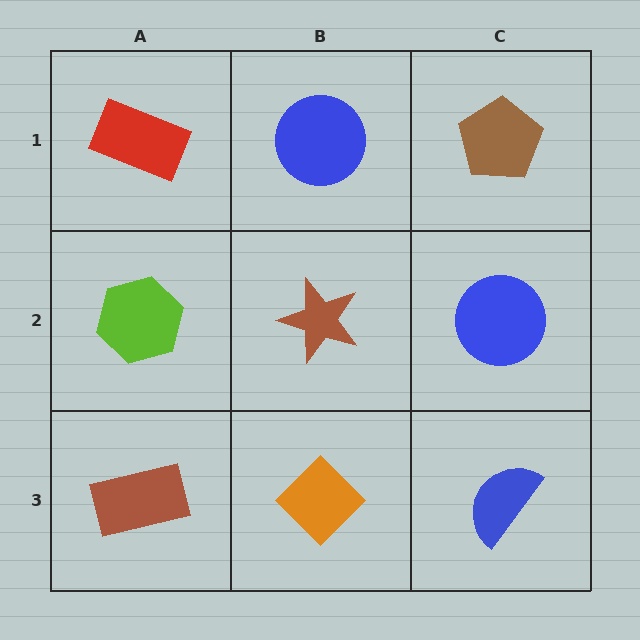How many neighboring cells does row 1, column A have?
2.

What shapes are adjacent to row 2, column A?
A red rectangle (row 1, column A), a brown rectangle (row 3, column A), a brown star (row 2, column B).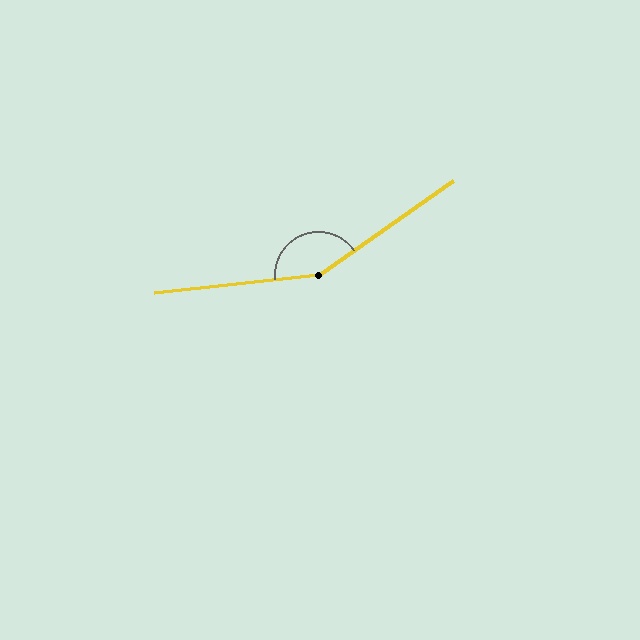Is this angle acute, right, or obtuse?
It is obtuse.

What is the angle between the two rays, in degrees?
Approximately 151 degrees.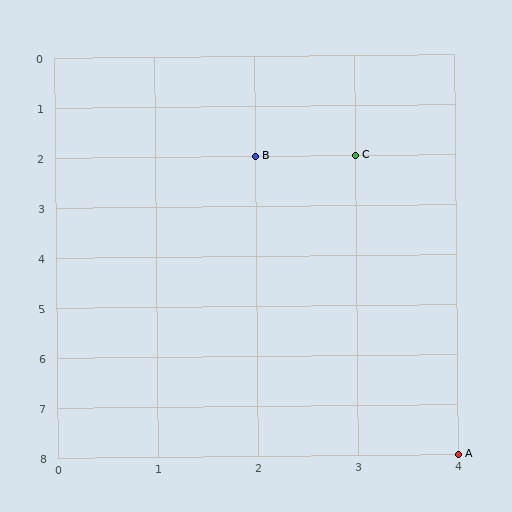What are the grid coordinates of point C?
Point C is at grid coordinates (3, 2).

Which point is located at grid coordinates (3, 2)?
Point C is at (3, 2).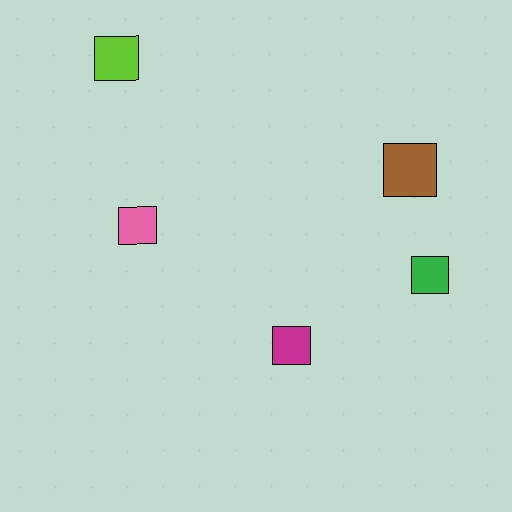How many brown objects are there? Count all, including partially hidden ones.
There is 1 brown object.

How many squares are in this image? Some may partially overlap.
There are 5 squares.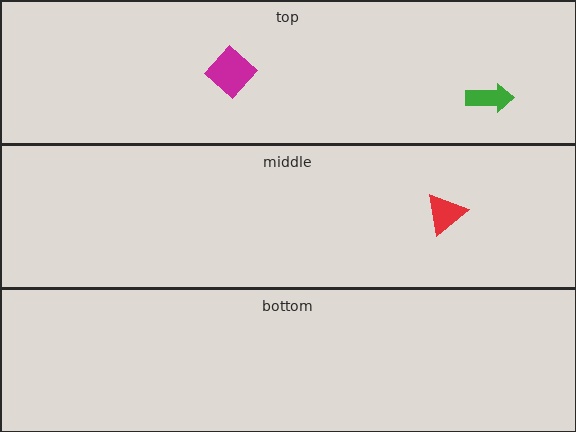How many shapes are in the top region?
2.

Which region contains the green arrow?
The top region.